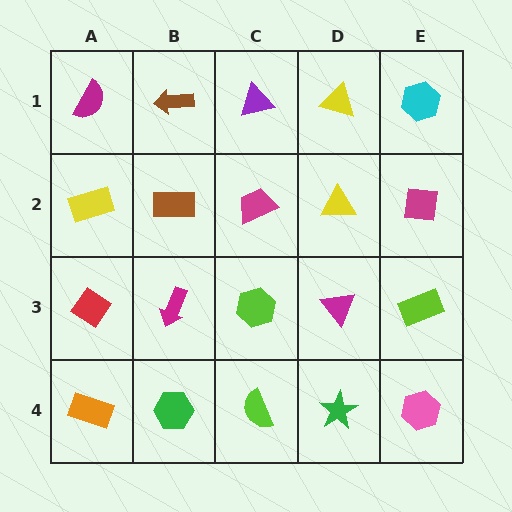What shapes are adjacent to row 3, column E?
A magenta square (row 2, column E), a pink hexagon (row 4, column E), a magenta triangle (row 3, column D).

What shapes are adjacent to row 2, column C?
A purple triangle (row 1, column C), a lime hexagon (row 3, column C), a brown rectangle (row 2, column B), a yellow triangle (row 2, column D).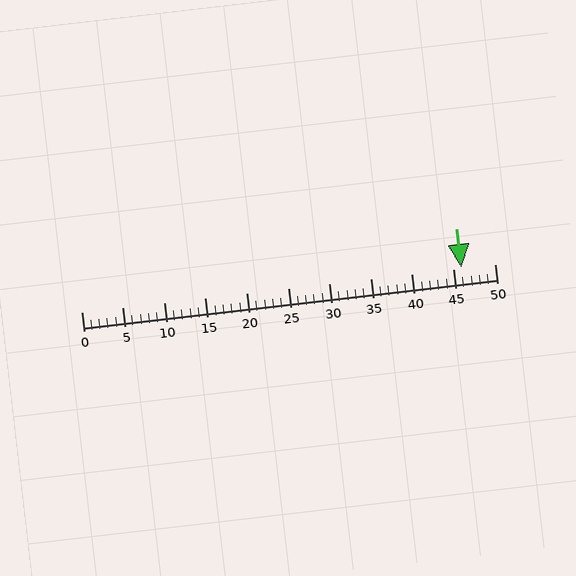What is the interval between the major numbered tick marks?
The major tick marks are spaced 5 units apart.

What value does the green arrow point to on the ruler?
The green arrow points to approximately 46.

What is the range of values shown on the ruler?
The ruler shows values from 0 to 50.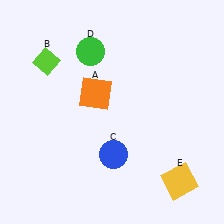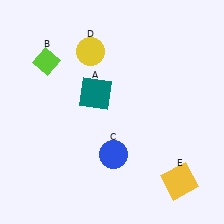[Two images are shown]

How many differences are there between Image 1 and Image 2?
There are 2 differences between the two images.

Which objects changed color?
A changed from orange to teal. D changed from green to yellow.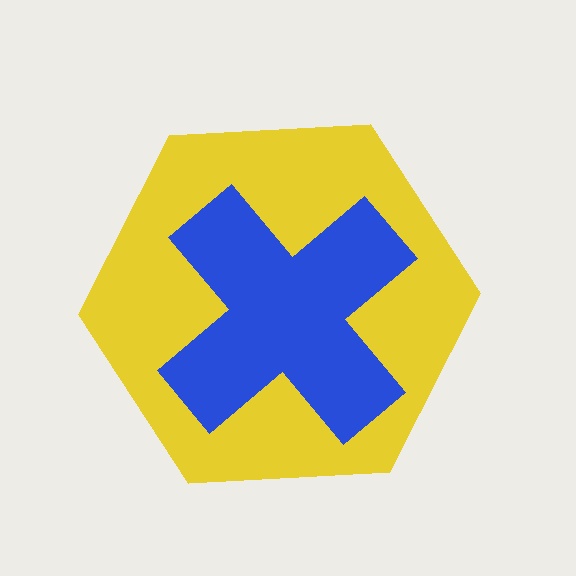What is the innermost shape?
The blue cross.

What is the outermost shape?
The yellow hexagon.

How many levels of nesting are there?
2.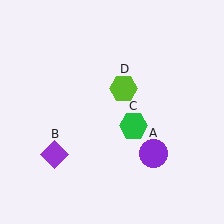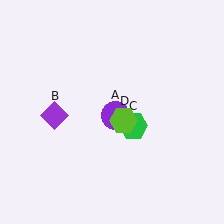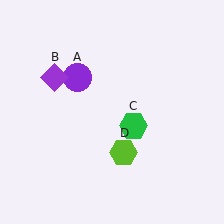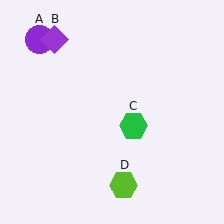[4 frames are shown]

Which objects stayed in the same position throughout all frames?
Green hexagon (object C) remained stationary.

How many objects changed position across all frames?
3 objects changed position: purple circle (object A), purple diamond (object B), lime hexagon (object D).